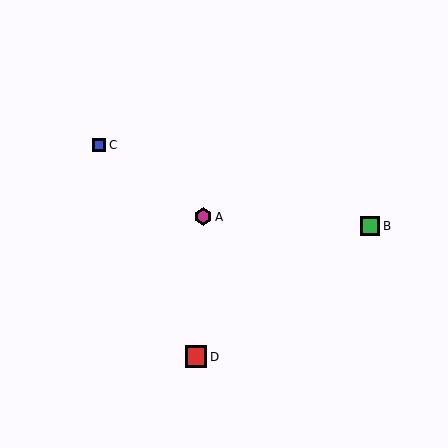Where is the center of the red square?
The center of the red square is at (196, 357).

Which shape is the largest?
The red square (labeled D) is the largest.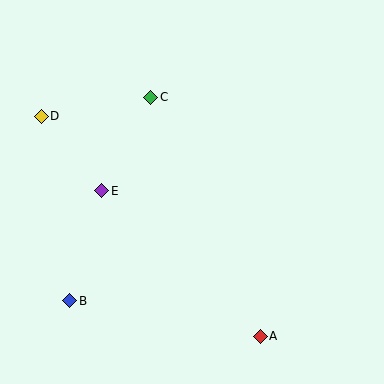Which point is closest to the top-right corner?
Point C is closest to the top-right corner.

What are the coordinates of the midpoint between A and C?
The midpoint between A and C is at (205, 217).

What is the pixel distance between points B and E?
The distance between B and E is 114 pixels.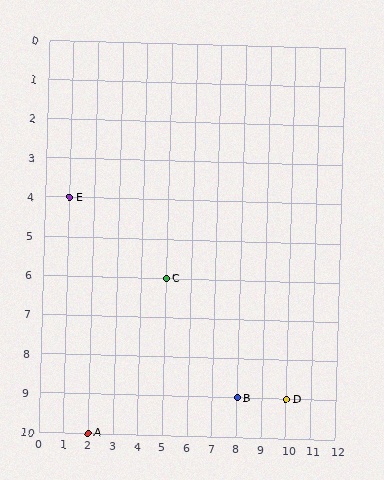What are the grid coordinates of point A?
Point A is at grid coordinates (2, 10).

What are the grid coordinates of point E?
Point E is at grid coordinates (1, 4).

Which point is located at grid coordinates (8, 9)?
Point B is at (8, 9).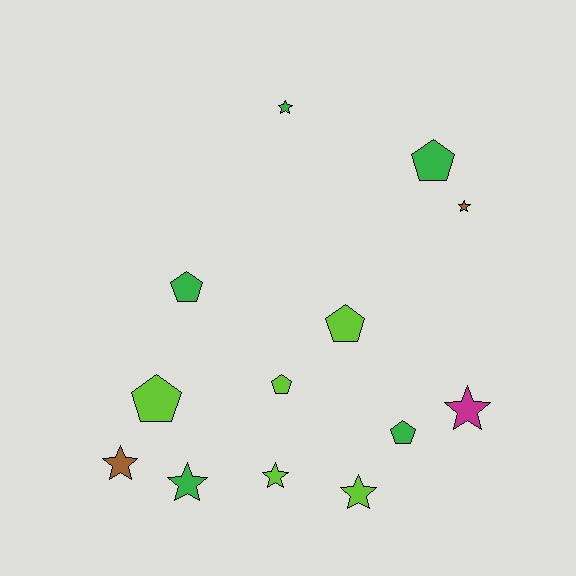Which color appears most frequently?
Lime, with 5 objects.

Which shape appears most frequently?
Star, with 7 objects.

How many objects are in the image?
There are 13 objects.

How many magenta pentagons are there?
There are no magenta pentagons.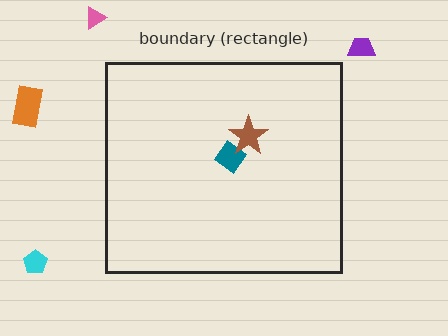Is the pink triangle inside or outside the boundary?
Outside.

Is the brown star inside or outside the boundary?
Inside.